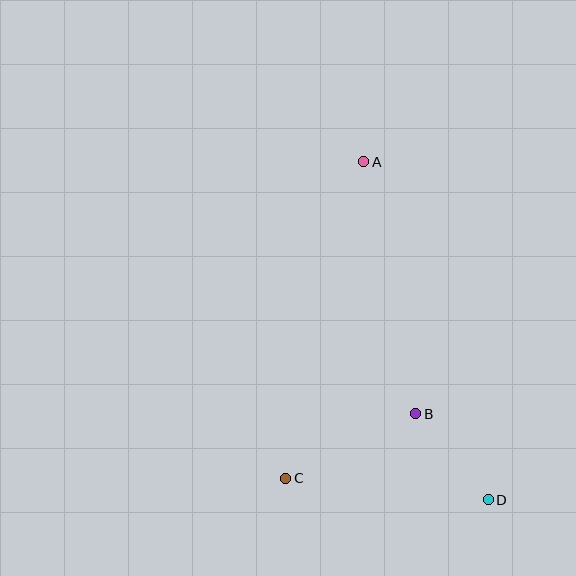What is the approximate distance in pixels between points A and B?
The distance between A and B is approximately 257 pixels.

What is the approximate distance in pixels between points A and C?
The distance between A and C is approximately 326 pixels.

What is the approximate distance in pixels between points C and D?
The distance between C and D is approximately 204 pixels.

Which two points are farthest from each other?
Points A and D are farthest from each other.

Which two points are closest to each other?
Points B and D are closest to each other.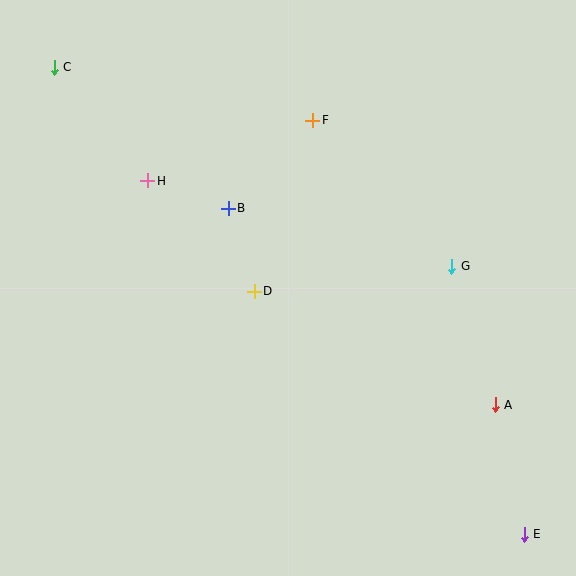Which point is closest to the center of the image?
Point D at (254, 291) is closest to the center.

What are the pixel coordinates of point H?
Point H is at (148, 181).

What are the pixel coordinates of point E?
Point E is at (524, 534).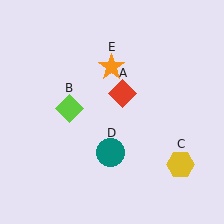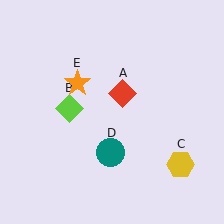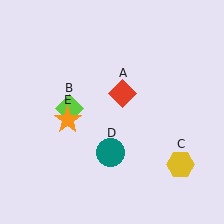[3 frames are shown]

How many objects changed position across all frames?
1 object changed position: orange star (object E).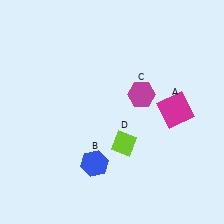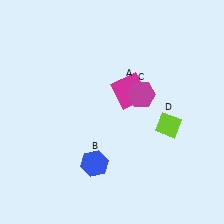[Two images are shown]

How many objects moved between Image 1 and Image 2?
2 objects moved between the two images.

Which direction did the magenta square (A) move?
The magenta square (A) moved left.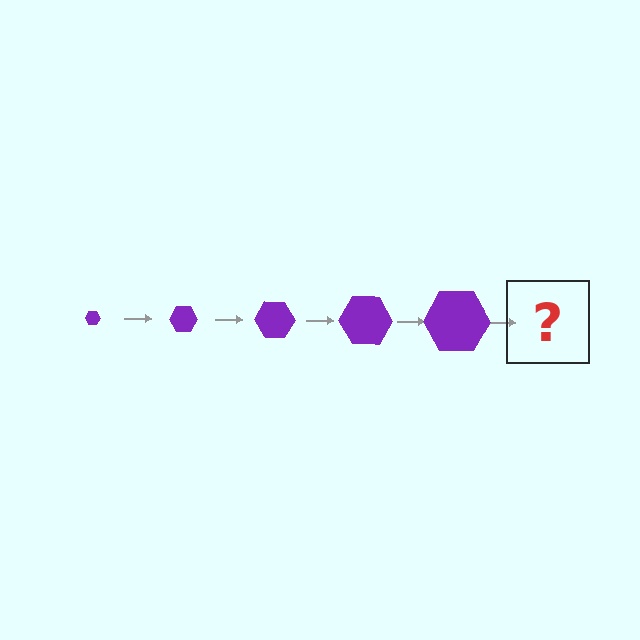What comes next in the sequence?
The next element should be a purple hexagon, larger than the previous one.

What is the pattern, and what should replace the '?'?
The pattern is that the hexagon gets progressively larger each step. The '?' should be a purple hexagon, larger than the previous one.